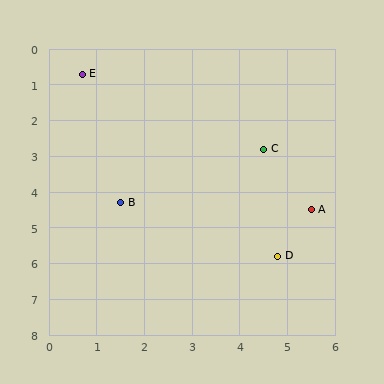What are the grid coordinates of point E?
Point E is at approximately (0.7, 0.7).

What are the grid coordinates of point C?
Point C is at approximately (4.5, 2.8).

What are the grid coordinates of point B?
Point B is at approximately (1.5, 4.3).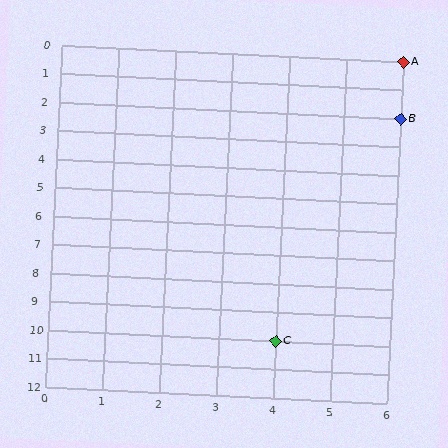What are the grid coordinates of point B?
Point B is at grid coordinates (6, 2).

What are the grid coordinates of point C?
Point C is at grid coordinates (4, 10).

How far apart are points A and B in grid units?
Points A and B are 2 rows apart.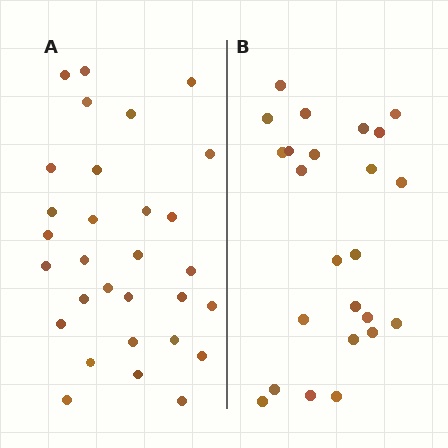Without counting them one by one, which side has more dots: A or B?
Region A (the left region) has more dots.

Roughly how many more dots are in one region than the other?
Region A has about 6 more dots than region B.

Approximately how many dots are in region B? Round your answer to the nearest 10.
About 20 dots. (The exact count is 24, which rounds to 20.)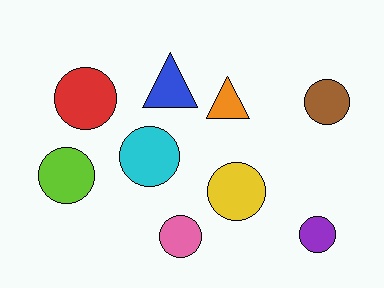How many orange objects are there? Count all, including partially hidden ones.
There is 1 orange object.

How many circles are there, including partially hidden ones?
There are 7 circles.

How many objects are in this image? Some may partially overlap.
There are 9 objects.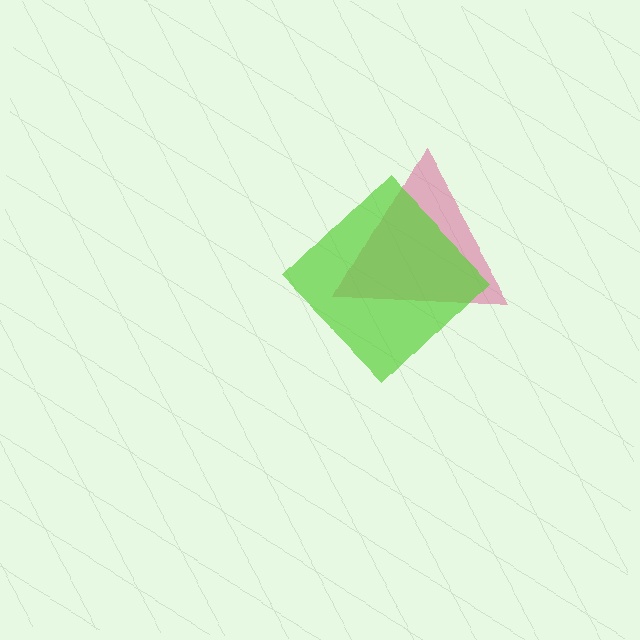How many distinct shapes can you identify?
There are 2 distinct shapes: a pink triangle, a lime diamond.